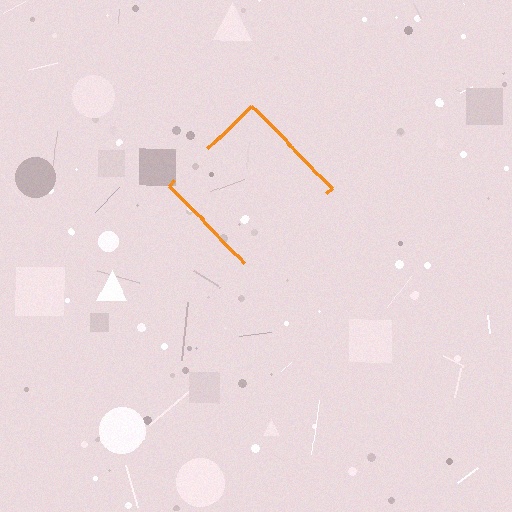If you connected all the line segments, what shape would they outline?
They would outline a diamond.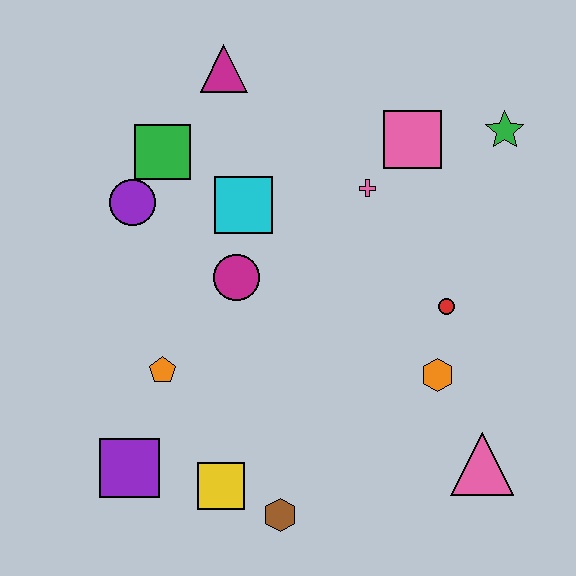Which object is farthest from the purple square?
The green star is farthest from the purple square.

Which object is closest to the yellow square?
The brown hexagon is closest to the yellow square.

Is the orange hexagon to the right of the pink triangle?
No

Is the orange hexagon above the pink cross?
No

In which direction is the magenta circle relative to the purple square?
The magenta circle is above the purple square.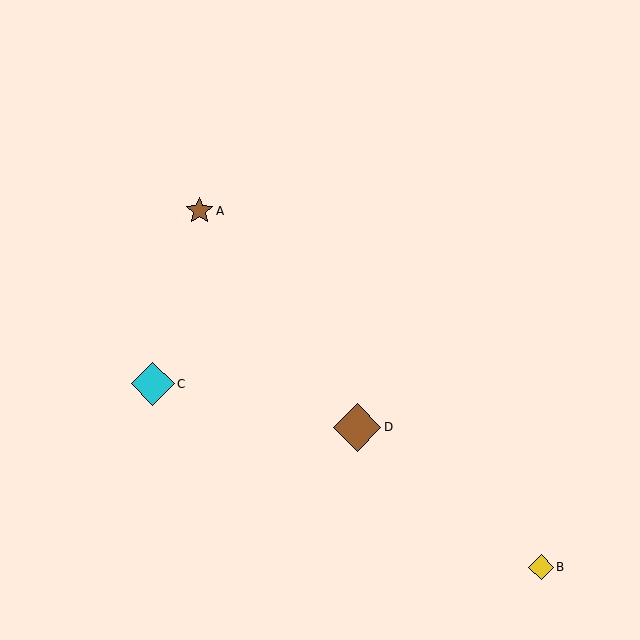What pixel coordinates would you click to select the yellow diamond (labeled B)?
Click at (541, 567) to select the yellow diamond B.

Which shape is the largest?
The brown diamond (labeled D) is the largest.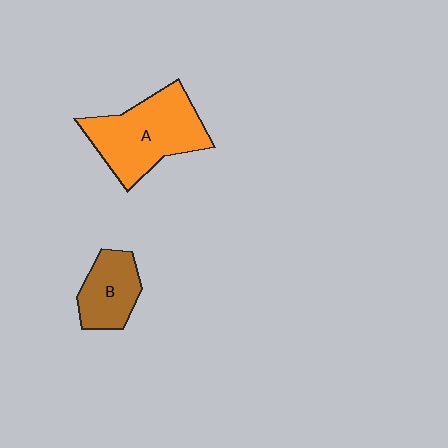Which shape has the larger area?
Shape A (orange).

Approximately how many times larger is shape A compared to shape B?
Approximately 1.8 times.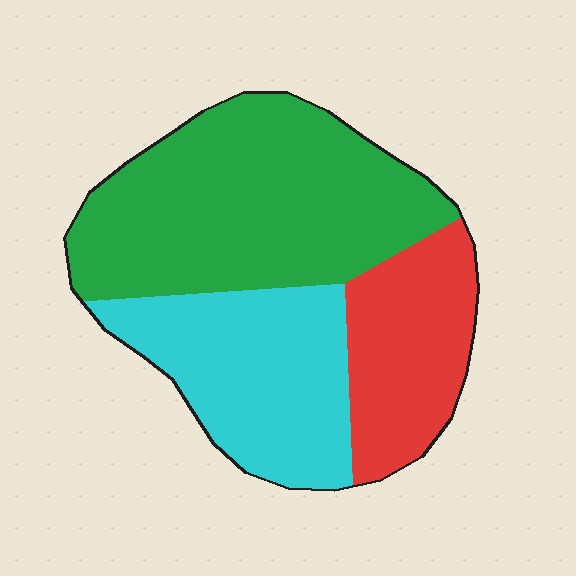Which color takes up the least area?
Red, at roughly 20%.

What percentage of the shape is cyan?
Cyan takes up about one third (1/3) of the shape.